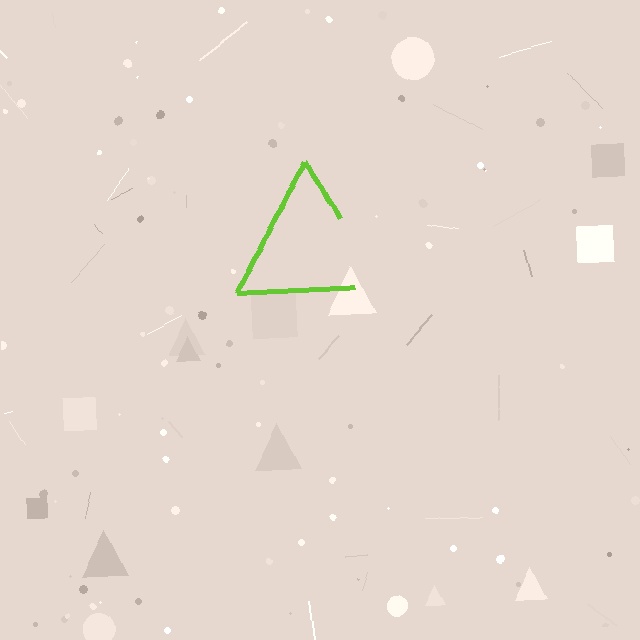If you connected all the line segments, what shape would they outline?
They would outline a triangle.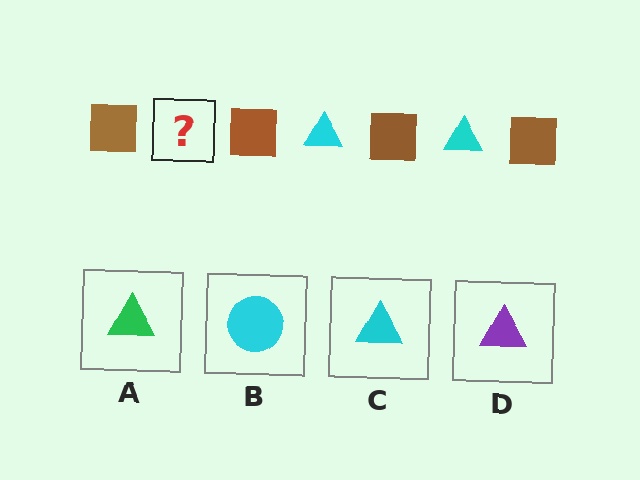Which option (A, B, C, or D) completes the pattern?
C.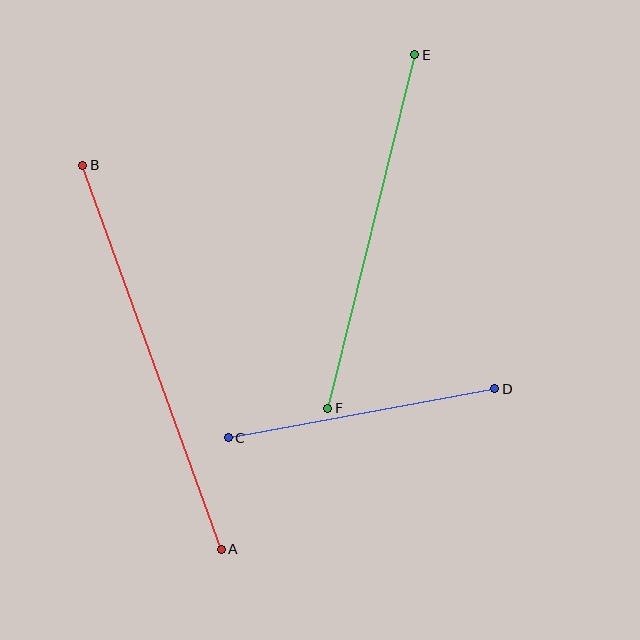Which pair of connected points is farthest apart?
Points A and B are farthest apart.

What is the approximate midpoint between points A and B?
The midpoint is at approximately (152, 357) pixels.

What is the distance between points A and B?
The distance is approximately 408 pixels.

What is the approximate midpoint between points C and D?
The midpoint is at approximately (362, 413) pixels.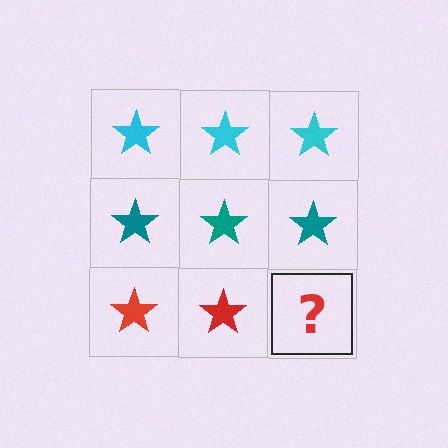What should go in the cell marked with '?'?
The missing cell should contain a red star.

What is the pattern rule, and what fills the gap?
The rule is that each row has a consistent color. The gap should be filled with a red star.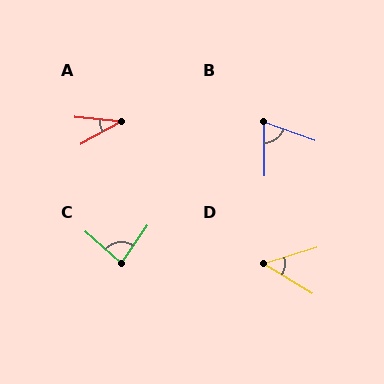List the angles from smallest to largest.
A (35°), D (49°), B (69°), C (83°).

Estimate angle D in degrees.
Approximately 49 degrees.